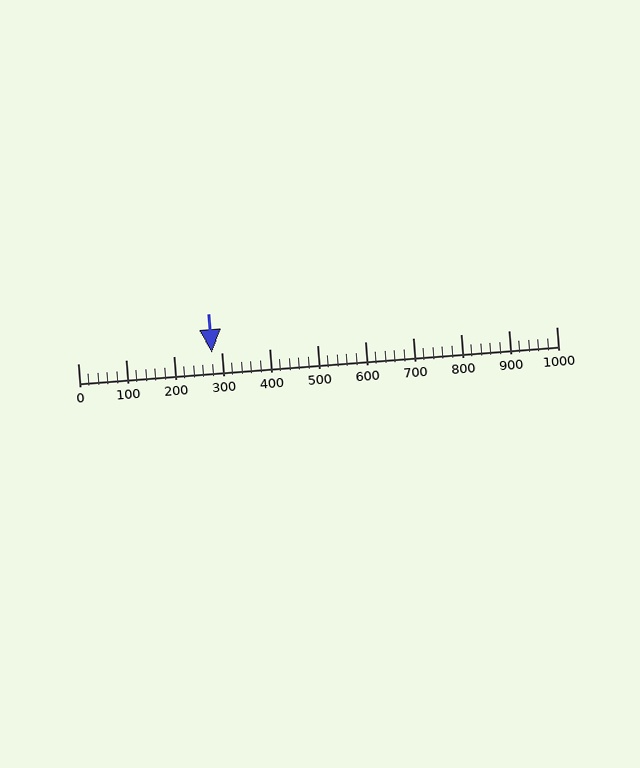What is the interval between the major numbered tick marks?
The major tick marks are spaced 100 units apart.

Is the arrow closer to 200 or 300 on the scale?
The arrow is closer to 300.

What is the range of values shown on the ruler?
The ruler shows values from 0 to 1000.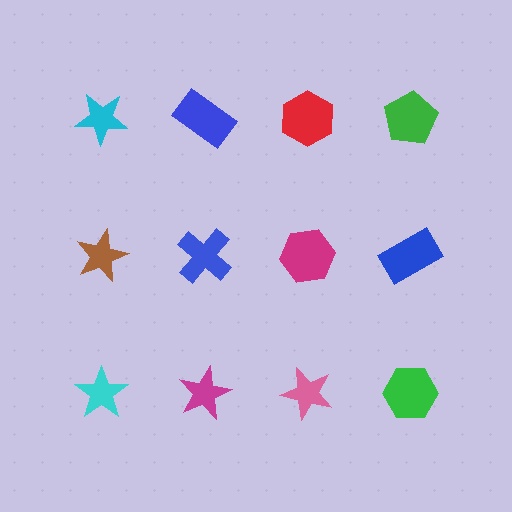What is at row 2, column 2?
A blue cross.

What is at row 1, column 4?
A green pentagon.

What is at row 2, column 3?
A magenta hexagon.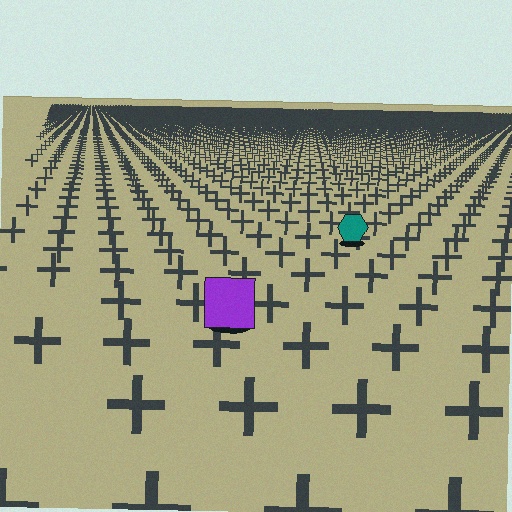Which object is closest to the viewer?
The purple square is closest. The texture marks near it are larger and more spread out.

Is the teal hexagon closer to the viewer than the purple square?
No. The purple square is closer — you can tell from the texture gradient: the ground texture is coarser near it.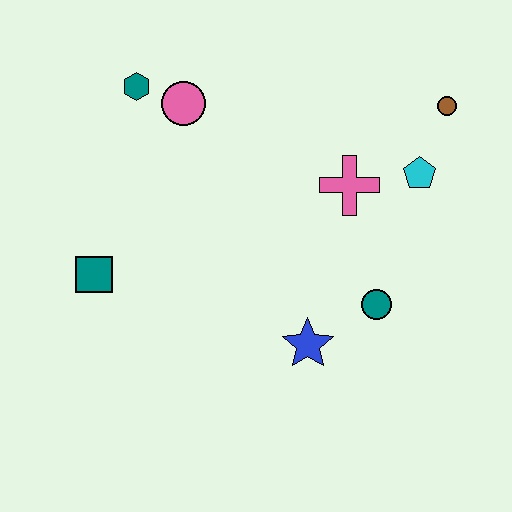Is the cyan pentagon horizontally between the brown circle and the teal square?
Yes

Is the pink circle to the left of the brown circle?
Yes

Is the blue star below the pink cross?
Yes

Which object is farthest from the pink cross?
The teal square is farthest from the pink cross.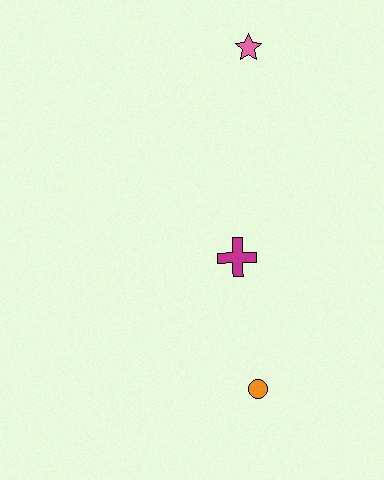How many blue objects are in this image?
There are no blue objects.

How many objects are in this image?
There are 3 objects.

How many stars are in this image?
There is 1 star.